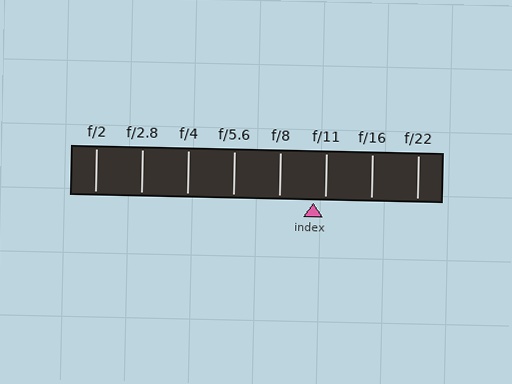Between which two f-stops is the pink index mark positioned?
The index mark is between f/8 and f/11.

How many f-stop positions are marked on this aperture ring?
There are 8 f-stop positions marked.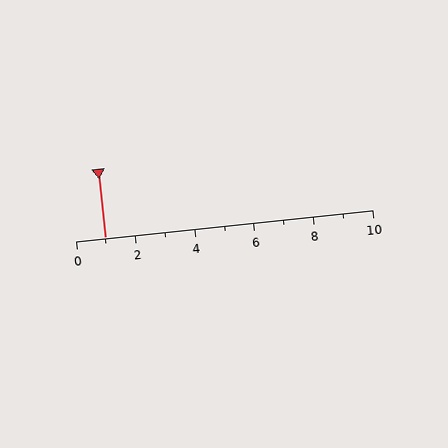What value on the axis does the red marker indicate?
The marker indicates approximately 1.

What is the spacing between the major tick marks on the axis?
The major ticks are spaced 2 apart.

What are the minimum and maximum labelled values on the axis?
The axis runs from 0 to 10.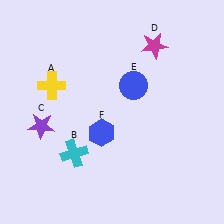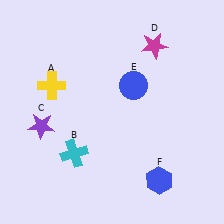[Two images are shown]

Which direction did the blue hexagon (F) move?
The blue hexagon (F) moved right.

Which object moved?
The blue hexagon (F) moved right.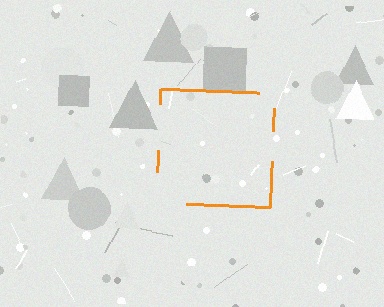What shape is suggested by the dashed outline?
The dashed outline suggests a square.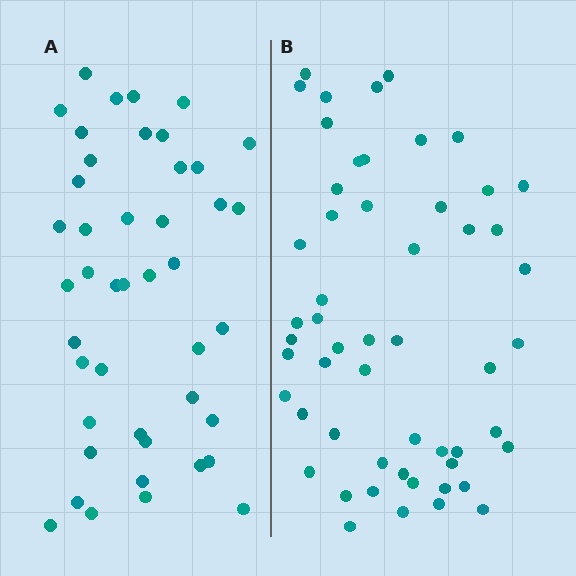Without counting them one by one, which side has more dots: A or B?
Region B (the right region) has more dots.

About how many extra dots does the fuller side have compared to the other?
Region B has roughly 10 or so more dots than region A.